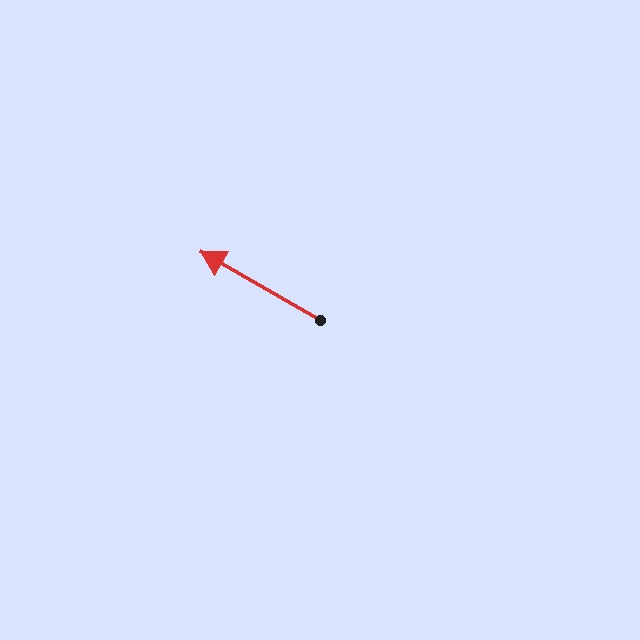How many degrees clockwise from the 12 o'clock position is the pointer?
Approximately 300 degrees.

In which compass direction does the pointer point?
Northwest.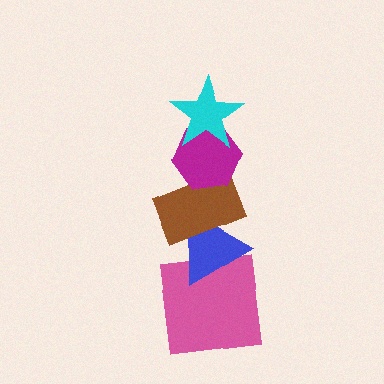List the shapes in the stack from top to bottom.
From top to bottom: the cyan star, the magenta hexagon, the brown rectangle, the blue triangle, the pink square.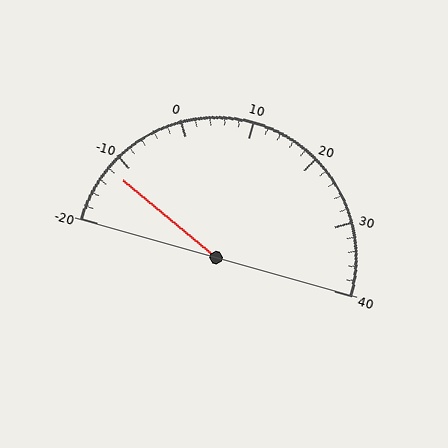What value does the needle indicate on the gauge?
The needle indicates approximately -12.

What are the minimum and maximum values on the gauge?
The gauge ranges from -20 to 40.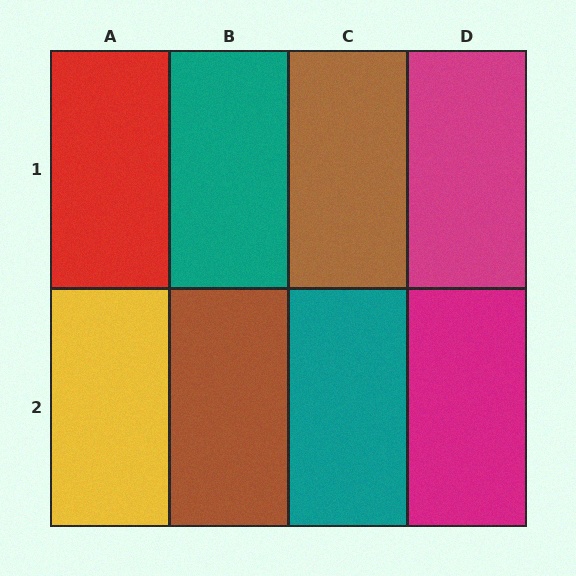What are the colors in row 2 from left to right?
Yellow, brown, teal, magenta.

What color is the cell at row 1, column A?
Red.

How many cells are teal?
2 cells are teal.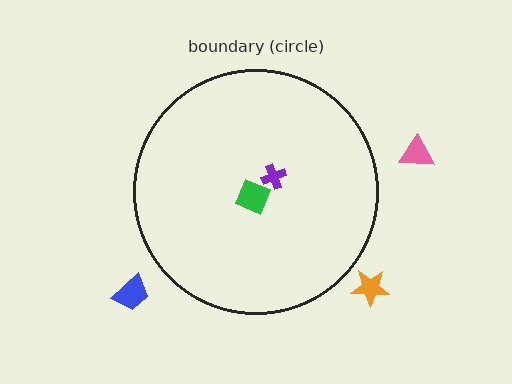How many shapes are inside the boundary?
2 inside, 3 outside.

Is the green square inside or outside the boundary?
Inside.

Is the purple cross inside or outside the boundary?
Inside.